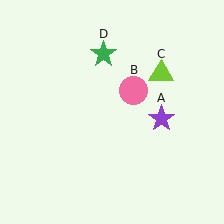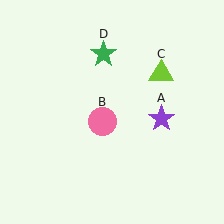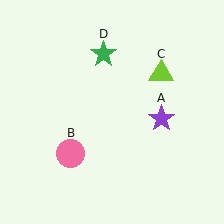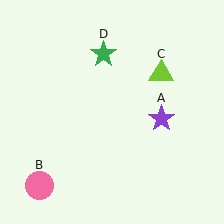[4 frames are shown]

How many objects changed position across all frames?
1 object changed position: pink circle (object B).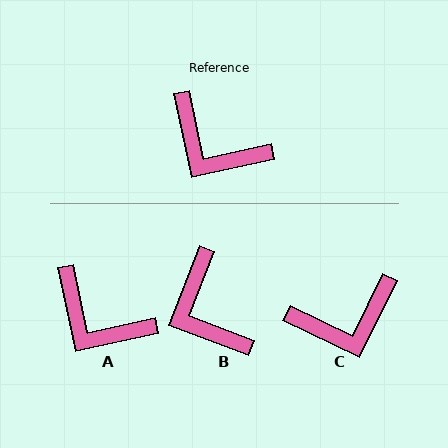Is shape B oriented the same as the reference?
No, it is off by about 33 degrees.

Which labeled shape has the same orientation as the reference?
A.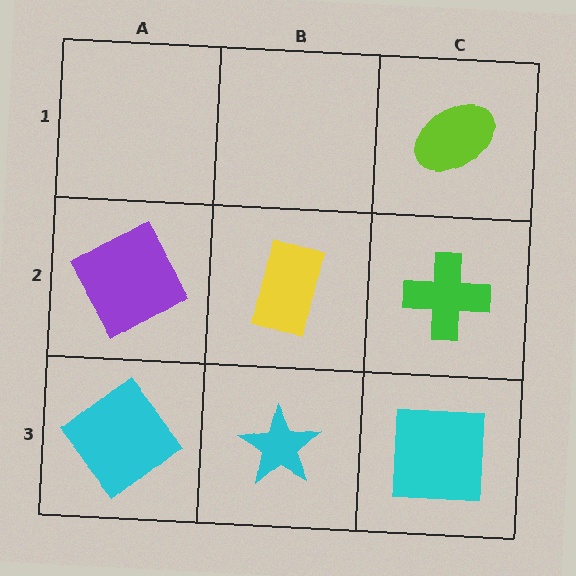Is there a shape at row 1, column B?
No, that cell is empty.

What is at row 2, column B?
A yellow rectangle.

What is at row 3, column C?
A cyan square.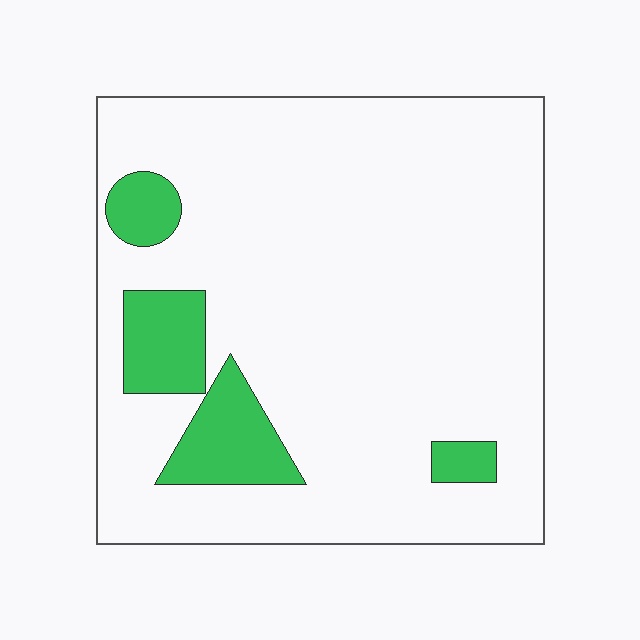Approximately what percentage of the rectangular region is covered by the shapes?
Approximately 15%.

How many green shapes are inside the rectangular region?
4.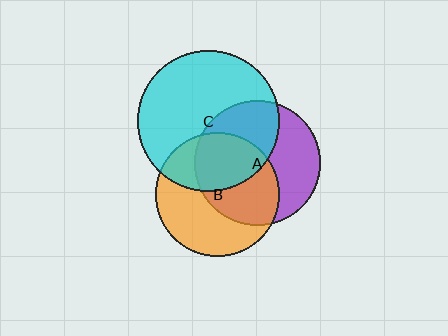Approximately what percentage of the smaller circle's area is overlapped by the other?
Approximately 45%.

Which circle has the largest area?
Circle C (cyan).